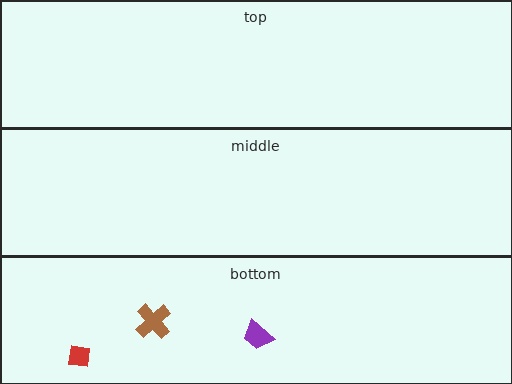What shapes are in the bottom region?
The brown cross, the purple trapezoid, the red square.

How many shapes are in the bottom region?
3.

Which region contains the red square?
The bottom region.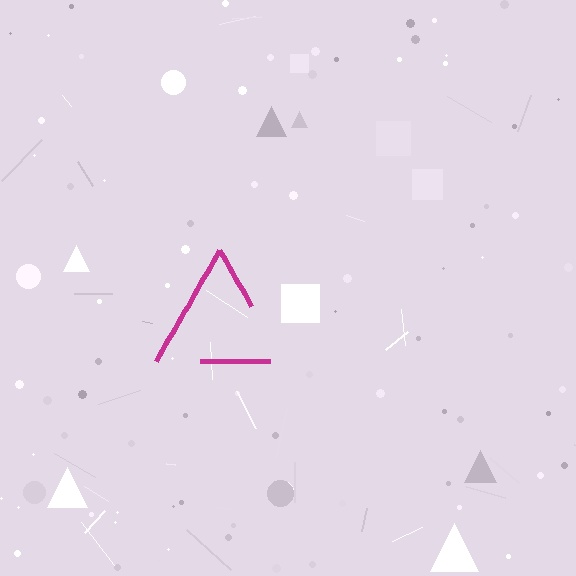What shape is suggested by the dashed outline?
The dashed outline suggests a triangle.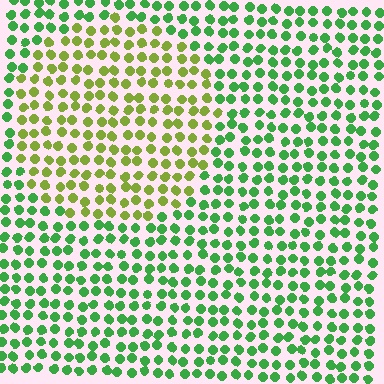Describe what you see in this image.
The image is filled with small green elements in a uniform arrangement. A circle-shaped region is visible where the elements are tinted to a slightly different hue, forming a subtle color boundary.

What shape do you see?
I see a circle.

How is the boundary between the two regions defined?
The boundary is defined purely by a slight shift in hue (about 44 degrees). Spacing, size, and orientation are identical on both sides.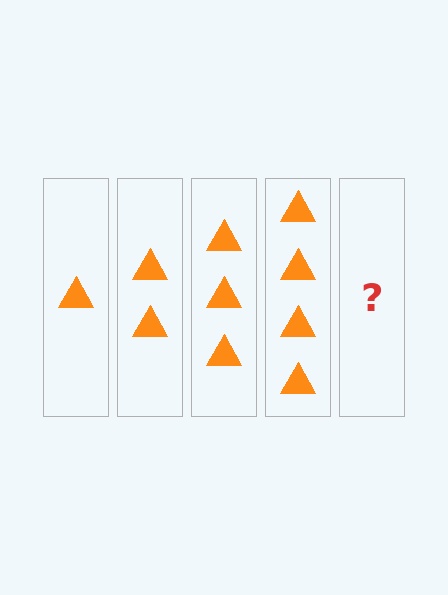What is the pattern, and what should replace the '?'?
The pattern is that each step adds one more triangle. The '?' should be 5 triangles.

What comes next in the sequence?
The next element should be 5 triangles.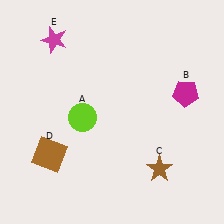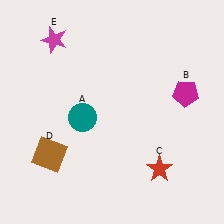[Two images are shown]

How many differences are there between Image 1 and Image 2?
There are 2 differences between the two images.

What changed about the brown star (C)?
In Image 1, C is brown. In Image 2, it changed to red.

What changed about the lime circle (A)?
In Image 1, A is lime. In Image 2, it changed to teal.